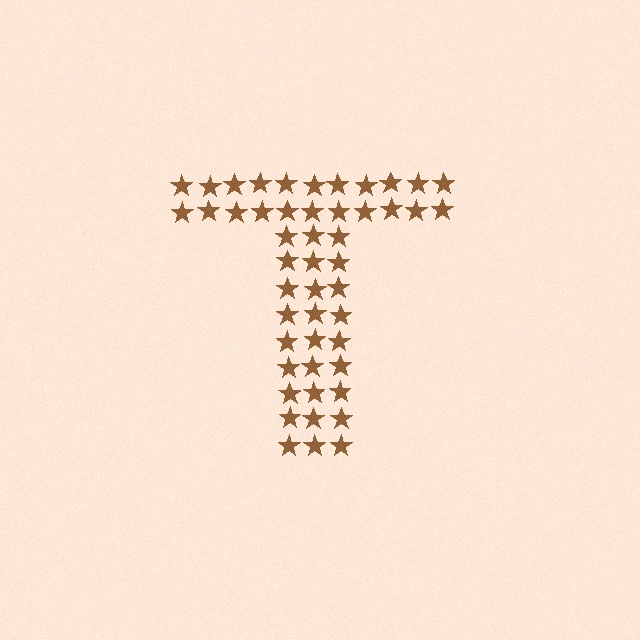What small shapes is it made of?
It is made of small stars.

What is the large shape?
The large shape is the letter T.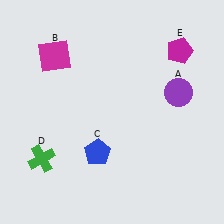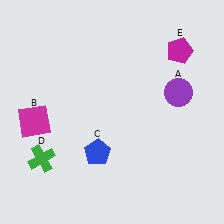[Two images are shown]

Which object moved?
The magenta square (B) moved down.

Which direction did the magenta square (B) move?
The magenta square (B) moved down.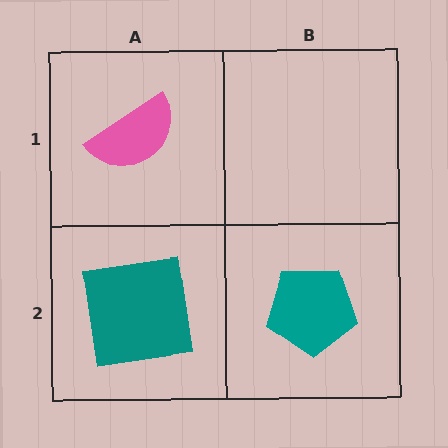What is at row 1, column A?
A pink semicircle.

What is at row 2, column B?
A teal pentagon.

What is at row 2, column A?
A teal square.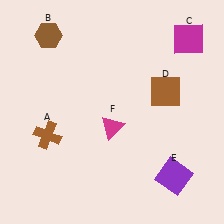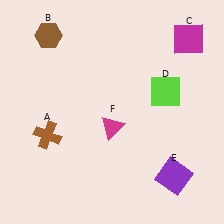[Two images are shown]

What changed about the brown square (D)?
In Image 1, D is brown. In Image 2, it changed to lime.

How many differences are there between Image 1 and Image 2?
There is 1 difference between the two images.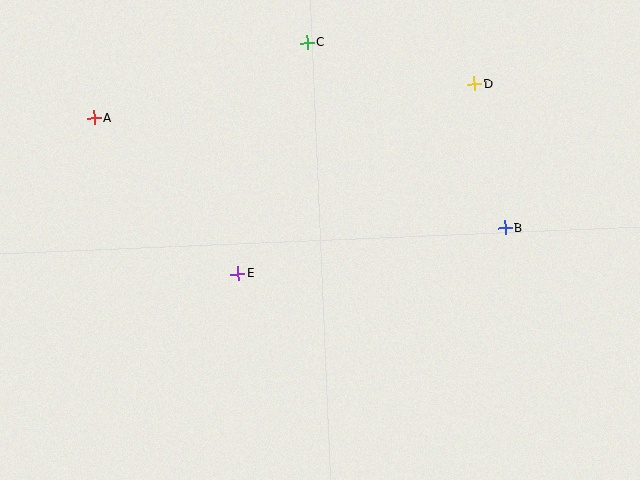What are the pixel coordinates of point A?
Point A is at (94, 118).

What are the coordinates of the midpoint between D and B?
The midpoint between D and B is at (490, 156).